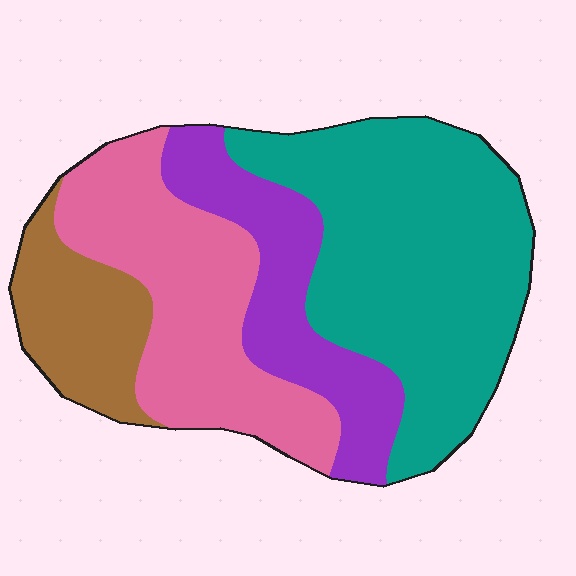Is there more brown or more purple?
Purple.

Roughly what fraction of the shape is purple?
Purple covers around 20% of the shape.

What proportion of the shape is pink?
Pink takes up about one quarter (1/4) of the shape.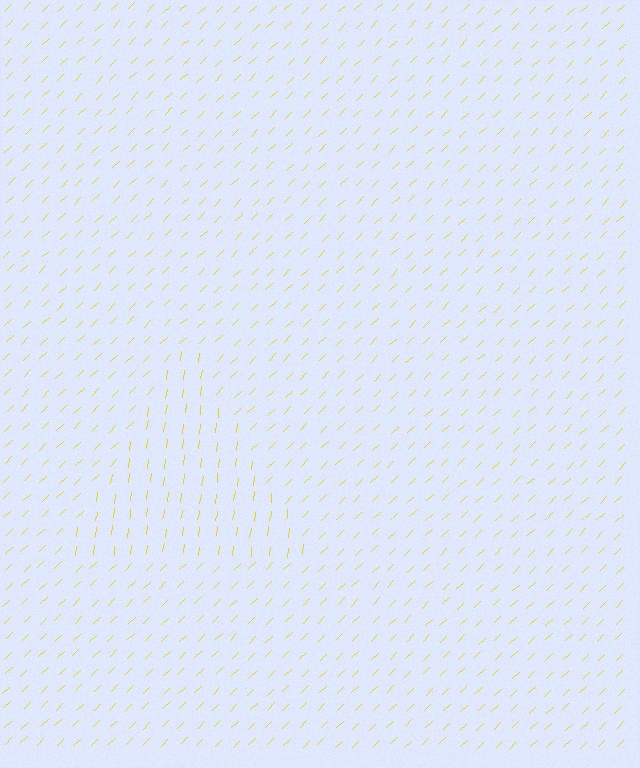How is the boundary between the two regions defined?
The boundary is defined purely by a change in line orientation (approximately 39 degrees difference). All lines are the same color and thickness.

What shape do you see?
I see a triangle.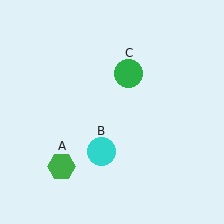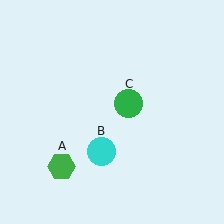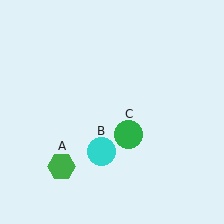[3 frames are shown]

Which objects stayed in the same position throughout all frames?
Green hexagon (object A) and cyan circle (object B) remained stationary.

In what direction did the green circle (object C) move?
The green circle (object C) moved down.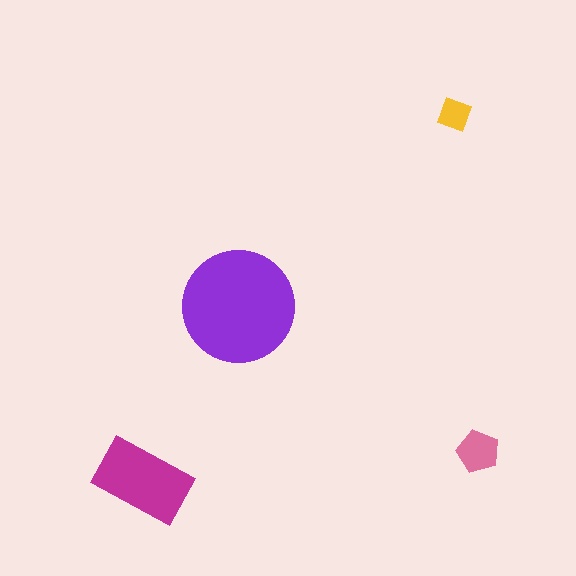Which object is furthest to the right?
The pink pentagon is rightmost.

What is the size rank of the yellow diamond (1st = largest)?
4th.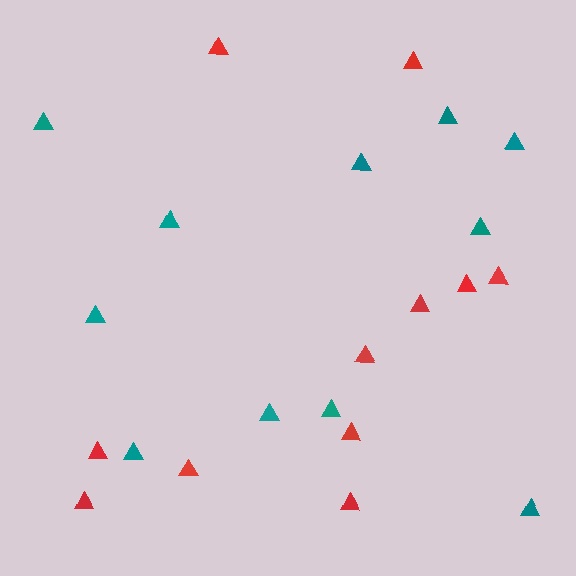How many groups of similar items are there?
There are 2 groups: one group of teal triangles (11) and one group of red triangles (11).